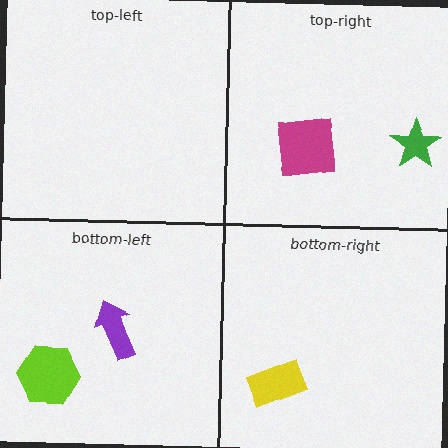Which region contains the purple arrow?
The bottom-left region.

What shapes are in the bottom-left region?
The lime hexagon, the purple arrow.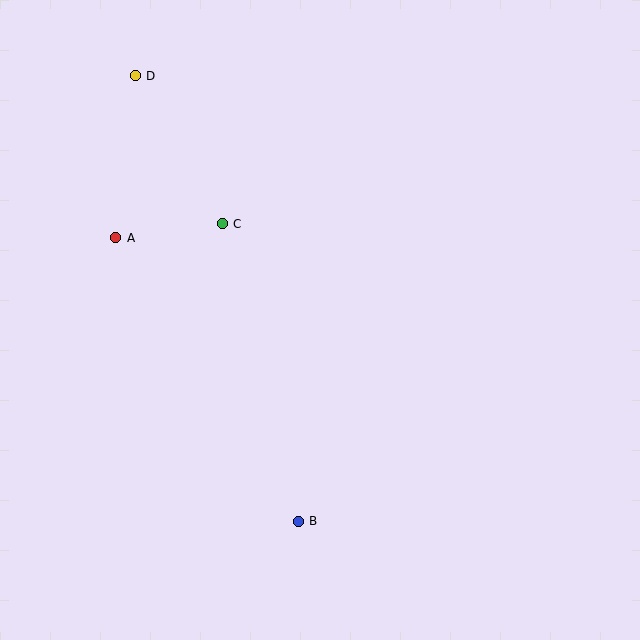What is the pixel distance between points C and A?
The distance between C and A is 108 pixels.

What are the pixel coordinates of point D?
Point D is at (135, 76).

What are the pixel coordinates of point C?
Point C is at (222, 224).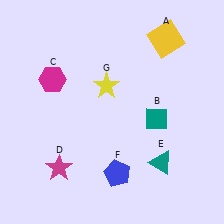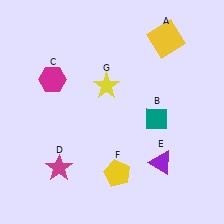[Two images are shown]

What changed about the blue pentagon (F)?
In Image 1, F is blue. In Image 2, it changed to yellow.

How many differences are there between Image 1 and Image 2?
There are 2 differences between the two images.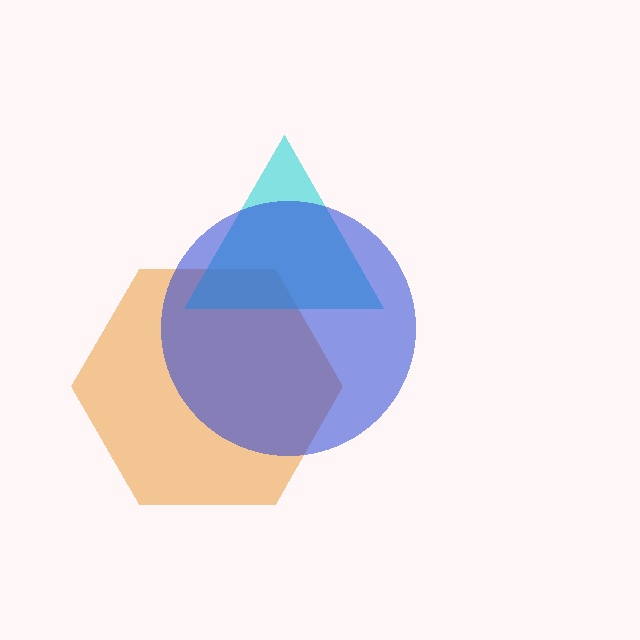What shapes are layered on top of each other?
The layered shapes are: an orange hexagon, a cyan triangle, a blue circle.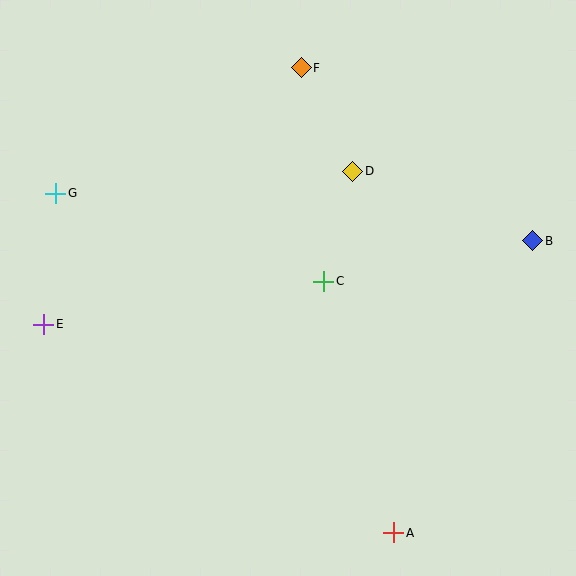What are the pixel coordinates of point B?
Point B is at (533, 241).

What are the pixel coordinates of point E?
Point E is at (44, 324).